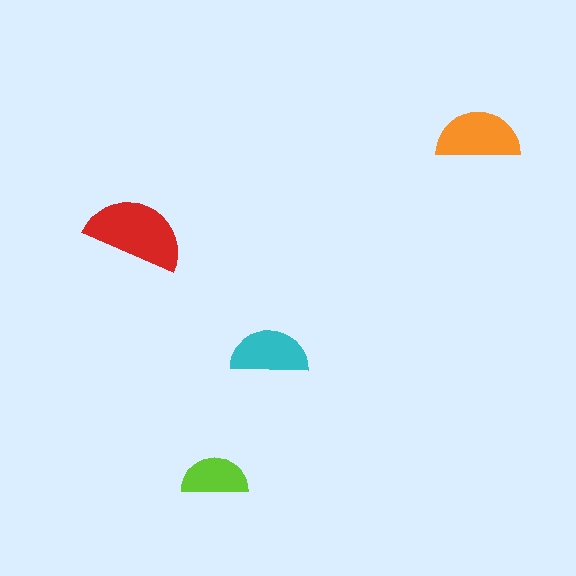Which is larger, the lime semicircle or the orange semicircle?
The orange one.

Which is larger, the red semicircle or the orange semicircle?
The red one.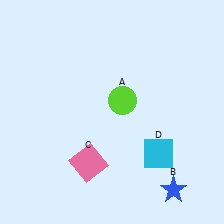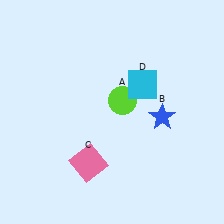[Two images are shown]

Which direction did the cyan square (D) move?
The cyan square (D) moved up.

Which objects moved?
The objects that moved are: the blue star (B), the cyan square (D).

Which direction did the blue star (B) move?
The blue star (B) moved up.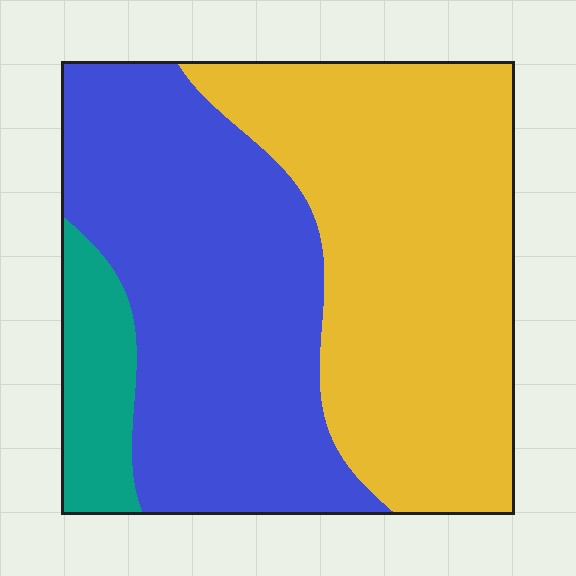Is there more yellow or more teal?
Yellow.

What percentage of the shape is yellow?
Yellow covers roughly 45% of the shape.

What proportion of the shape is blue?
Blue covers 44% of the shape.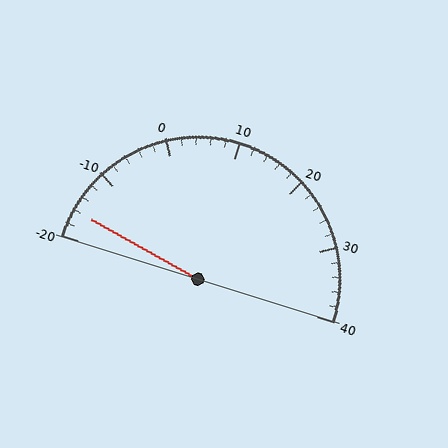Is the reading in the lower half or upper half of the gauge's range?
The reading is in the lower half of the range (-20 to 40).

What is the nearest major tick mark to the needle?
The nearest major tick mark is -20.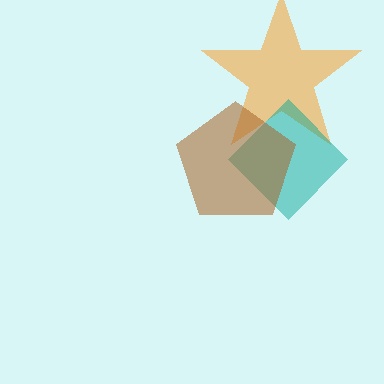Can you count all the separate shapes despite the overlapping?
Yes, there are 3 separate shapes.